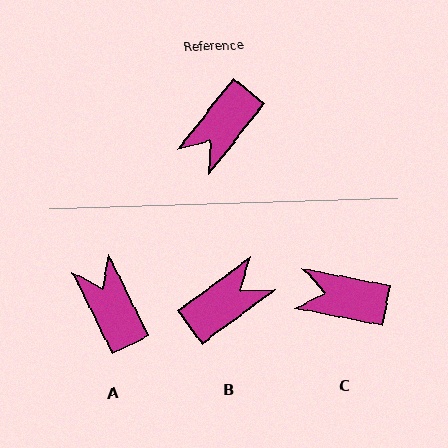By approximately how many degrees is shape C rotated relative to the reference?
Approximately 63 degrees clockwise.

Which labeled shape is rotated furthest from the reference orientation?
B, about 164 degrees away.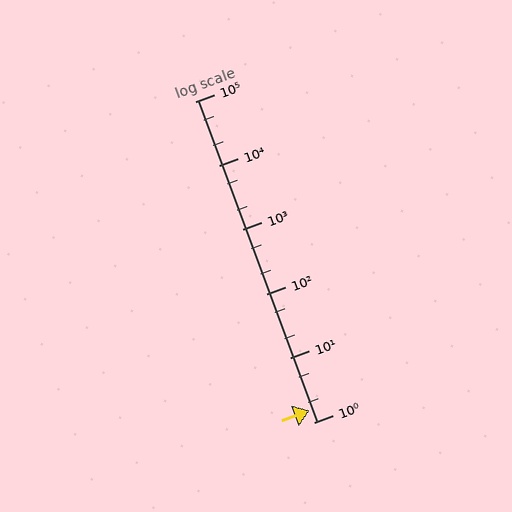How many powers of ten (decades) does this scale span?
The scale spans 5 decades, from 1 to 100000.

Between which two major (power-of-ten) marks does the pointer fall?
The pointer is between 1 and 10.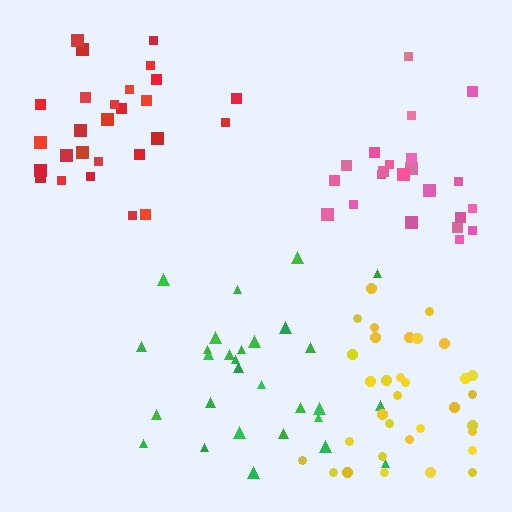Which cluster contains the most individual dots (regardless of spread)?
Yellow (34).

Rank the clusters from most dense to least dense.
red, pink, yellow, green.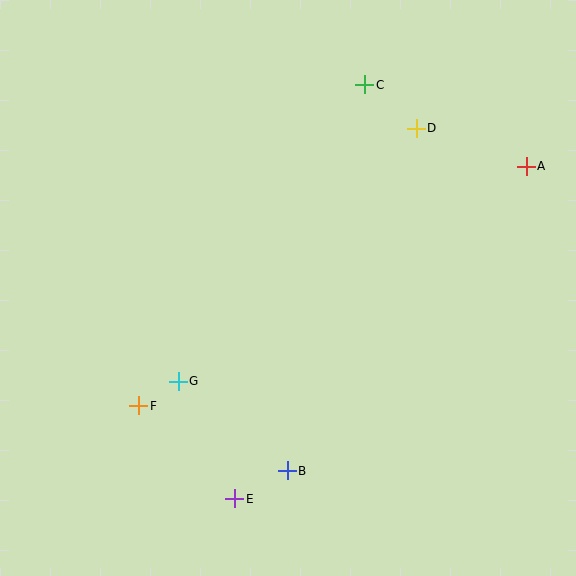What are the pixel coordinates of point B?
Point B is at (287, 471).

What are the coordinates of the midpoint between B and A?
The midpoint between B and A is at (407, 319).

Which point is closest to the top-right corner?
Point A is closest to the top-right corner.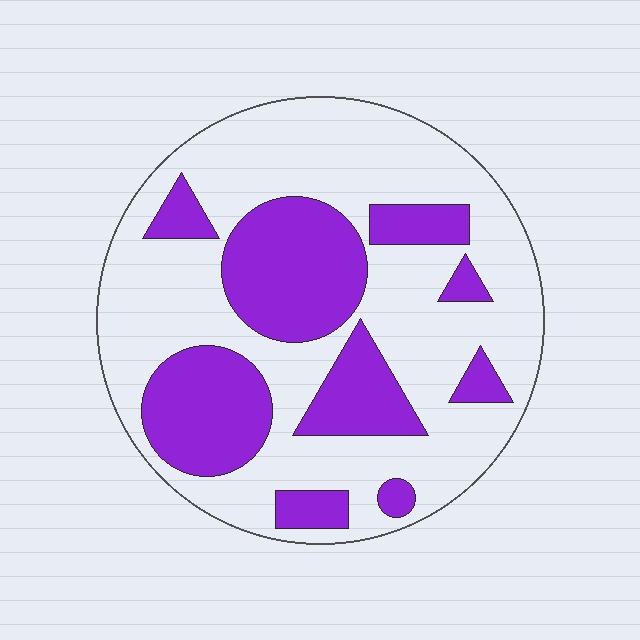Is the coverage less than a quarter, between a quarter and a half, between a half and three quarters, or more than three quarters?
Between a quarter and a half.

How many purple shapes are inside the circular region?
9.